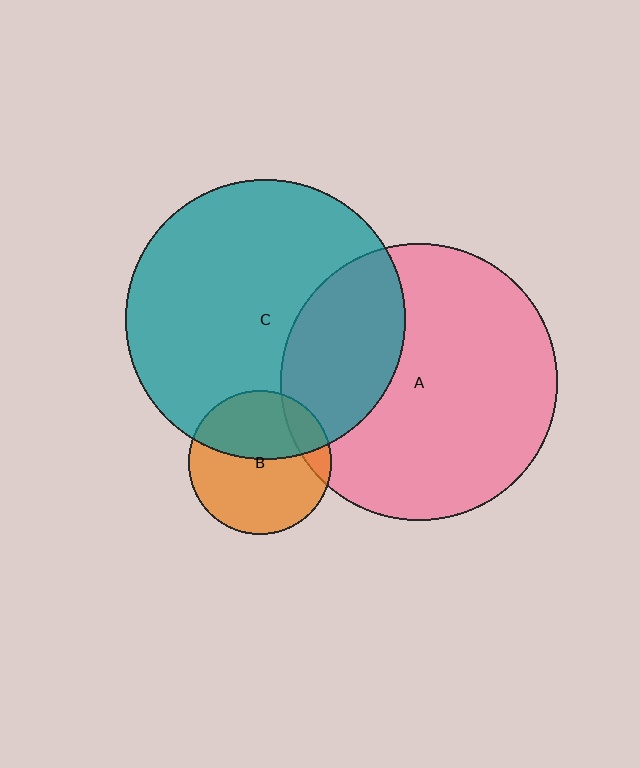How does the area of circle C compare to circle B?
Approximately 3.8 times.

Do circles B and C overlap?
Yes.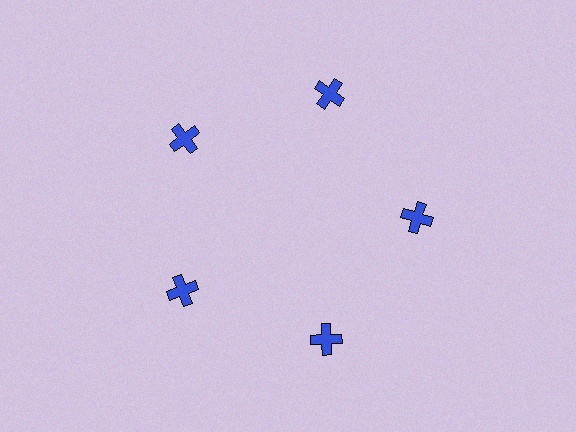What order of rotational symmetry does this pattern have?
This pattern has 5-fold rotational symmetry.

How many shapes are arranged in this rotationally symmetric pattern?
There are 5 shapes, arranged in 5 groups of 1.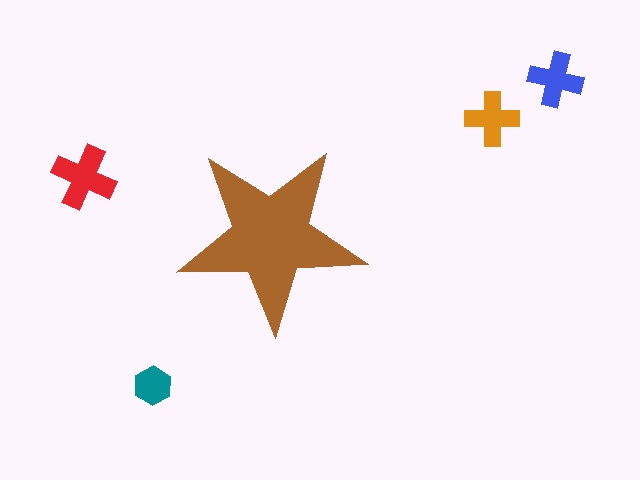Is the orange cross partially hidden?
No, the orange cross is fully visible.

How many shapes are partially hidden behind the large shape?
0 shapes are partially hidden.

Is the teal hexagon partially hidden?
No, the teal hexagon is fully visible.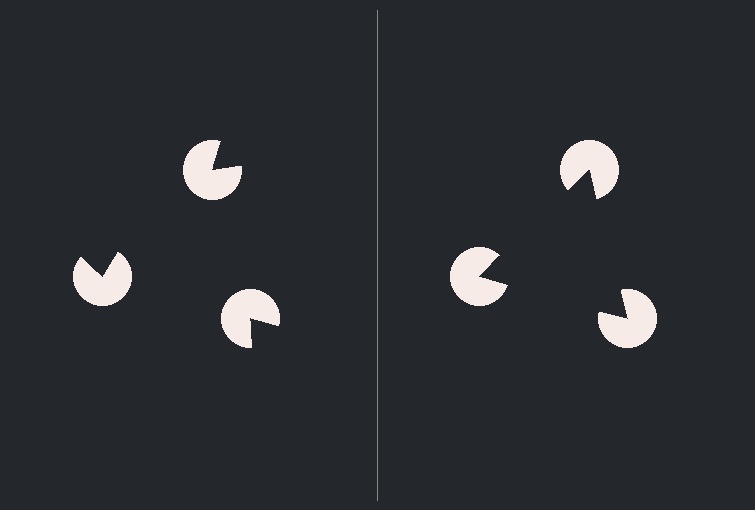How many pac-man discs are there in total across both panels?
6 — 3 on each side.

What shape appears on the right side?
An illusory triangle.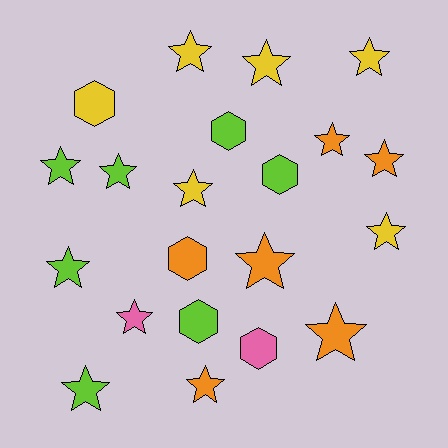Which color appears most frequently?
Lime, with 7 objects.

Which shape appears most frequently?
Star, with 15 objects.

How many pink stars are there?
There is 1 pink star.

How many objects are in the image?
There are 21 objects.